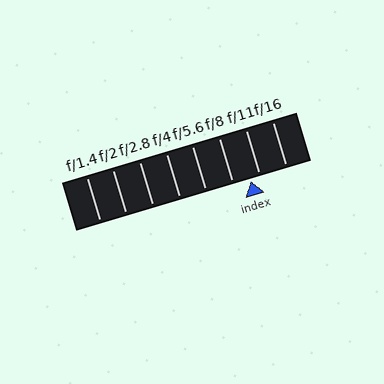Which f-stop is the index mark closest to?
The index mark is closest to f/11.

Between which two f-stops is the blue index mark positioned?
The index mark is between f/8 and f/11.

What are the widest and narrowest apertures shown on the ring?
The widest aperture shown is f/1.4 and the narrowest is f/16.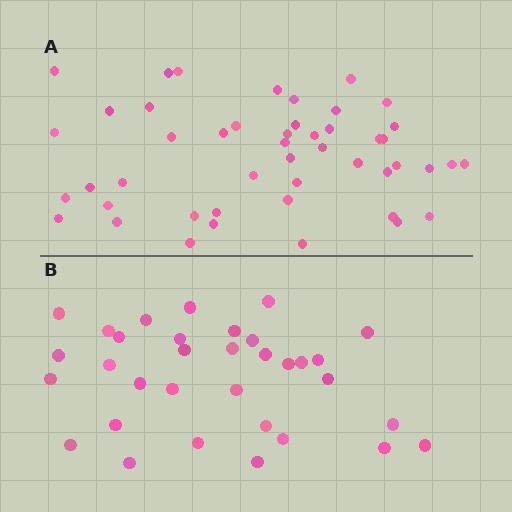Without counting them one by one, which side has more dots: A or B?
Region A (the top region) has more dots.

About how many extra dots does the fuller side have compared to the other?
Region A has approximately 15 more dots than region B.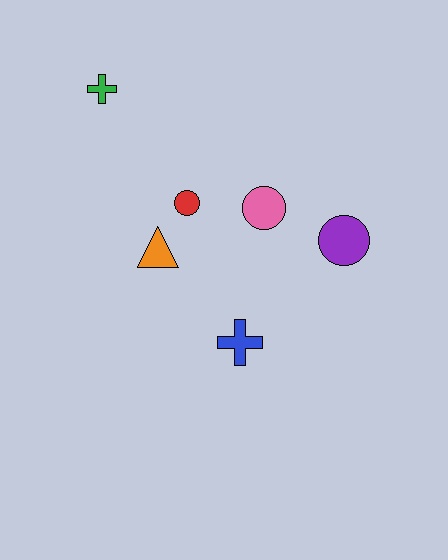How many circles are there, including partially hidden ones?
There are 3 circles.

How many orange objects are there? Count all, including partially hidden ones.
There is 1 orange object.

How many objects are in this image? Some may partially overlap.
There are 6 objects.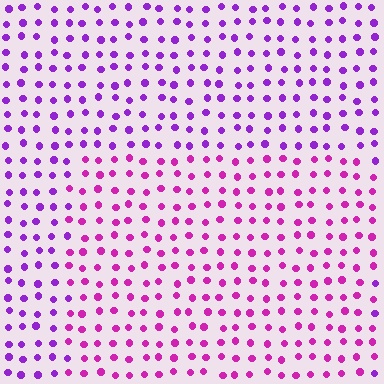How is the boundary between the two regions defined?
The boundary is defined purely by a slight shift in hue (about 31 degrees). Spacing, size, and orientation are identical on both sides.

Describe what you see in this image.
The image is filled with small purple elements in a uniform arrangement. A rectangle-shaped region is visible where the elements are tinted to a slightly different hue, forming a subtle color boundary.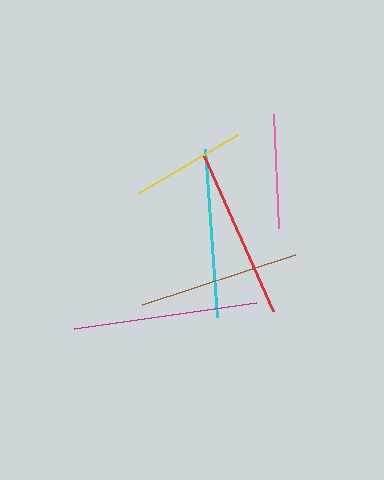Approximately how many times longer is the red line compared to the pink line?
The red line is approximately 1.5 times the length of the pink line.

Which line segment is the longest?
The magenta line is the longest at approximately 184 pixels.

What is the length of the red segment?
The red segment is approximately 169 pixels long.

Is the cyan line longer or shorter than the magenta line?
The magenta line is longer than the cyan line.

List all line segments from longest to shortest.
From longest to shortest: magenta, red, cyan, brown, yellow, pink.